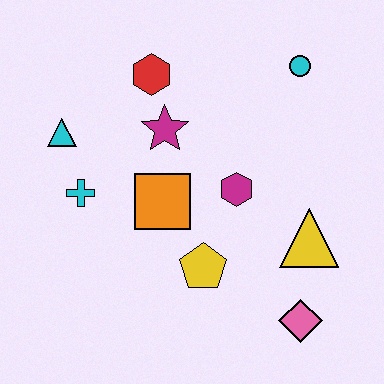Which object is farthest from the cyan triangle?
The pink diamond is farthest from the cyan triangle.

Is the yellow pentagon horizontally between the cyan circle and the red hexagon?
Yes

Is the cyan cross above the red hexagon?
No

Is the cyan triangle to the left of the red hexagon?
Yes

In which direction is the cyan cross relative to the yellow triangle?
The cyan cross is to the left of the yellow triangle.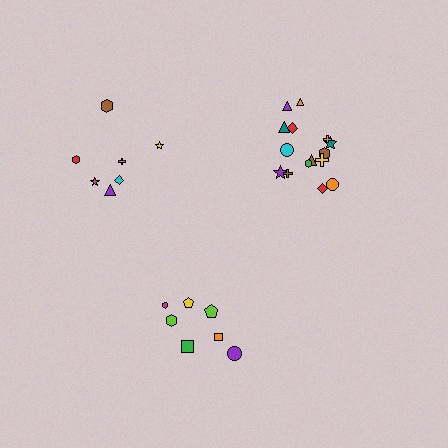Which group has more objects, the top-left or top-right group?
The top-right group.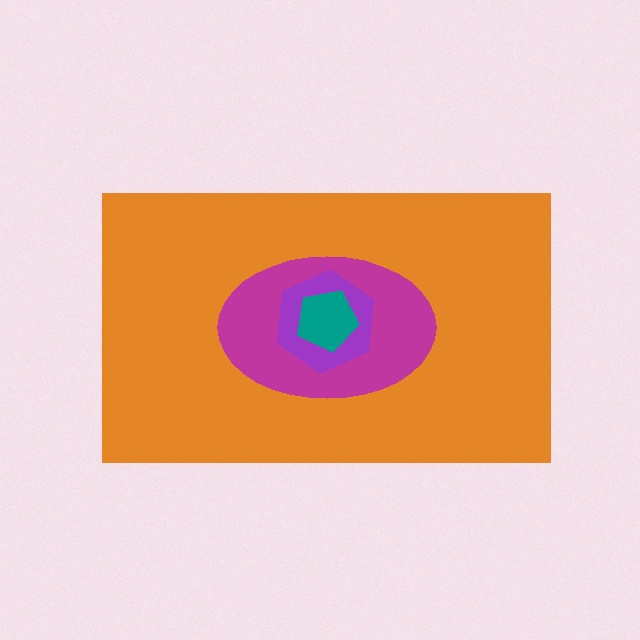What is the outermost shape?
The orange rectangle.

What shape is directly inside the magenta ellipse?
The purple hexagon.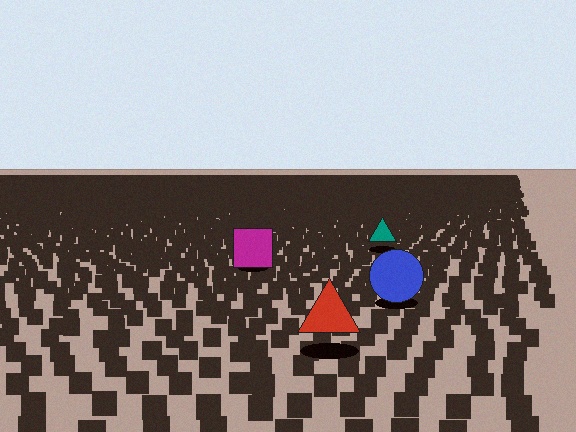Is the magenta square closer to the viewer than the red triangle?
No. The red triangle is closer — you can tell from the texture gradient: the ground texture is coarser near it.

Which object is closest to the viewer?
The red triangle is closest. The texture marks near it are larger and more spread out.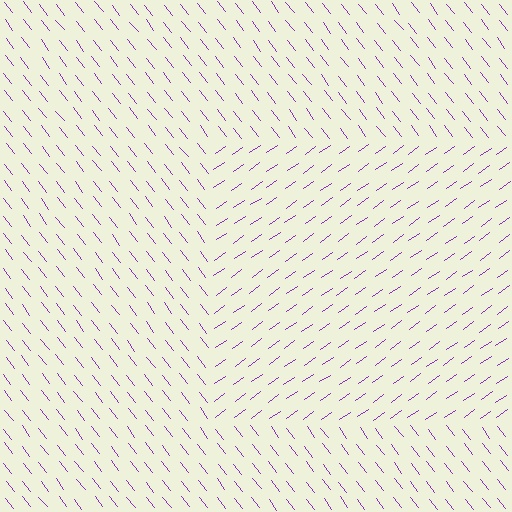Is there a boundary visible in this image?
Yes, there is a texture boundary formed by a change in line orientation.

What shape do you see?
I see a rectangle.